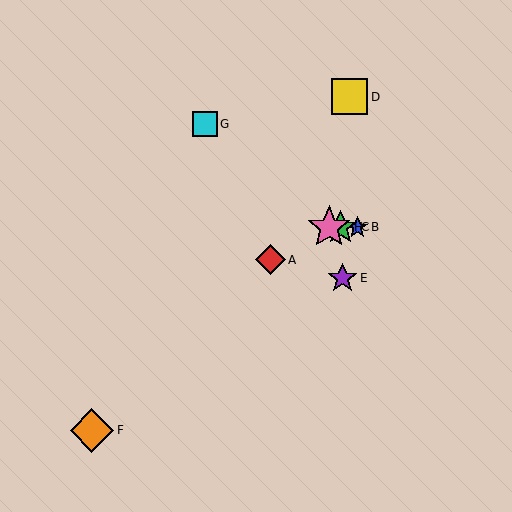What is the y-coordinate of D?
Object D is at y≈97.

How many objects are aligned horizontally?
3 objects (B, C, H) are aligned horizontally.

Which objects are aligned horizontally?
Objects B, C, H are aligned horizontally.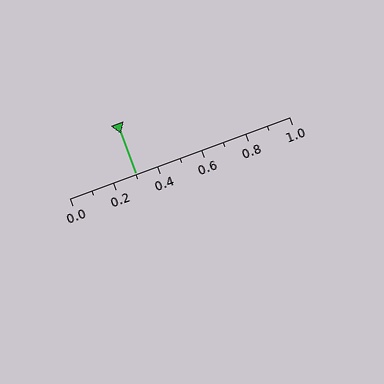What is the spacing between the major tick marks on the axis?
The major ticks are spaced 0.2 apart.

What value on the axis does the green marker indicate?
The marker indicates approximately 0.3.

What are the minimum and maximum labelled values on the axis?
The axis runs from 0.0 to 1.0.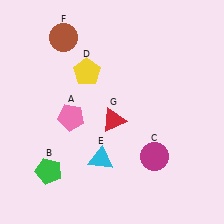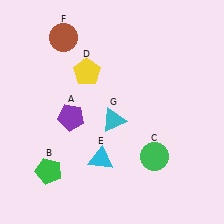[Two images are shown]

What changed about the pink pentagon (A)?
In Image 1, A is pink. In Image 2, it changed to purple.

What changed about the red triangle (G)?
In Image 1, G is red. In Image 2, it changed to cyan.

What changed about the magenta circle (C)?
In Image 1, C is magenta. In Image 2, it changed to green.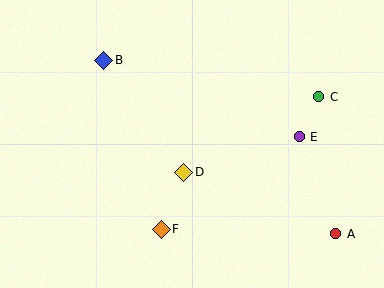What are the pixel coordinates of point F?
Point F is at (161, 229).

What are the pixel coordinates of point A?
Point A is at (336, 234).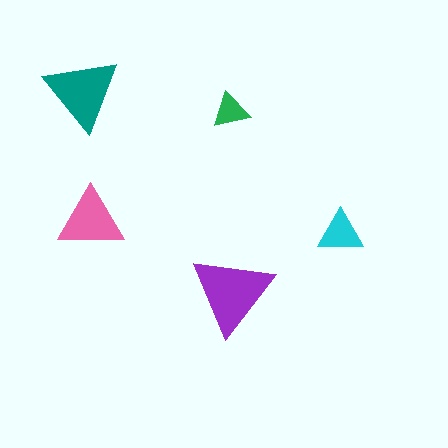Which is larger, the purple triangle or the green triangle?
The purple one.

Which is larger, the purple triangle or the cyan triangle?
The purple one.